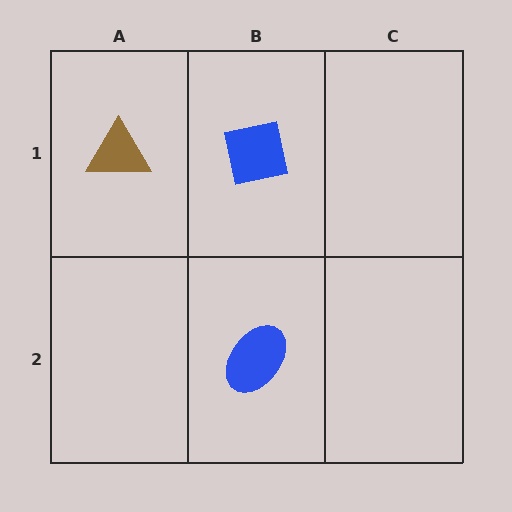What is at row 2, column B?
A blue ellipse.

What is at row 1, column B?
A blue square.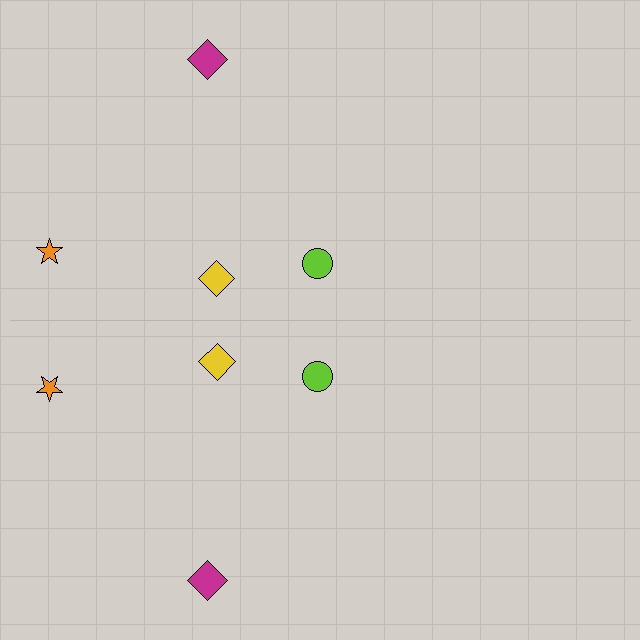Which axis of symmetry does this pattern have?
The pattern has a horizontal axis of symmetry running through the center of the image.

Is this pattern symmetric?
Yes, this pattern has bilateral (reflection) symmetry.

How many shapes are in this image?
There are 8 shapes in this image.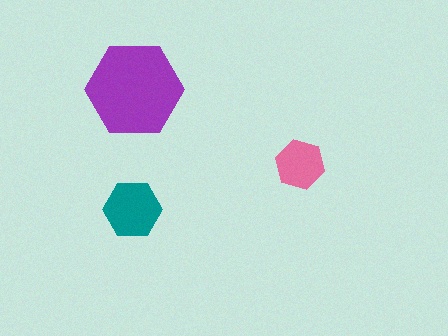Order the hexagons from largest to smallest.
the purple one, the teal one, the pink one.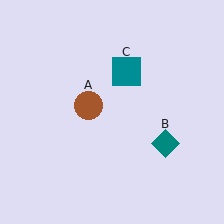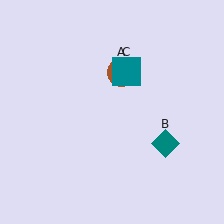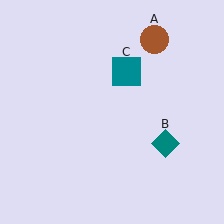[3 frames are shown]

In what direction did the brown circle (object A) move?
The brown circle (object A) moved up and to the right.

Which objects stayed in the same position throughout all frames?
Teal diamond (object B) and teal square (object C) remained stationary.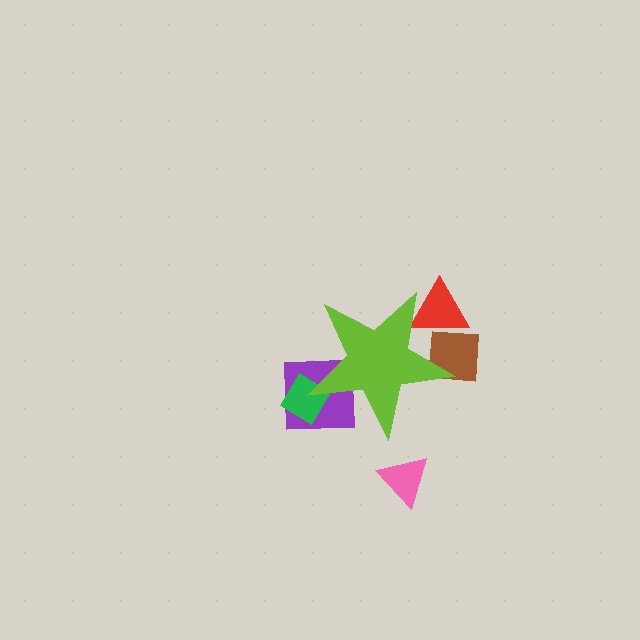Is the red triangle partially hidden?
Yes, the red triangle is partially hidden behind the lime star.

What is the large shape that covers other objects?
A lime star.